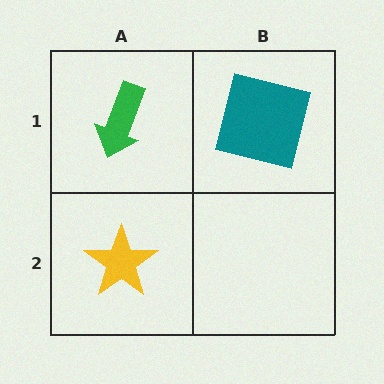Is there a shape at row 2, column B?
No, that cell is empty.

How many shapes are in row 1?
2 shapes.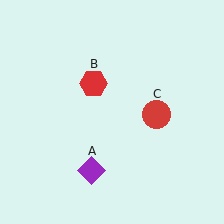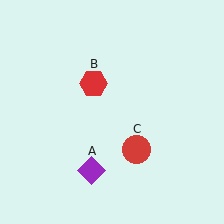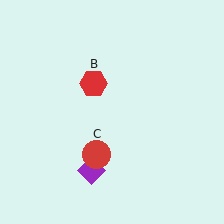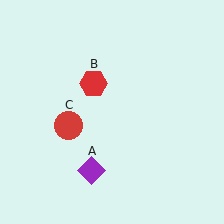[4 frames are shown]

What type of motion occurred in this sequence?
The red circle (object C) rotated clockwise around the center of the scene.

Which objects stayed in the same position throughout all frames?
Purple diamond (object A) and red hexagon (object B) remained stationary.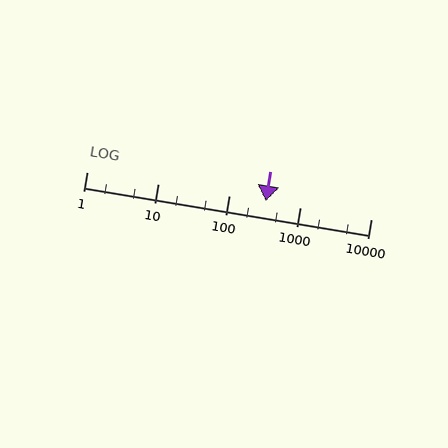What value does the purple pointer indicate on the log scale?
The pointer indicates approximately 330.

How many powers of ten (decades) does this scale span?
The scale spans 4 decades, from 1 to 10000.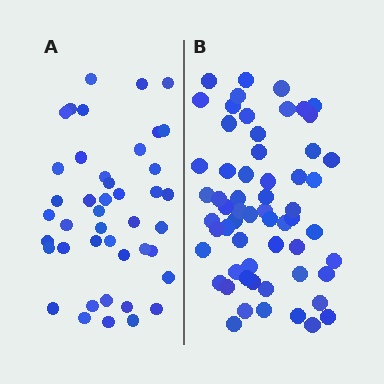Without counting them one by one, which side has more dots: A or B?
Region B (the right region) has more dots.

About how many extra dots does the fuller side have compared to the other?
Region B has approximately 15 more dots than region A.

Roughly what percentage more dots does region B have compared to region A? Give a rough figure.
About 40% more.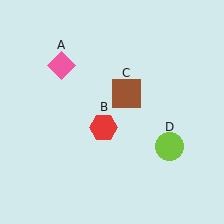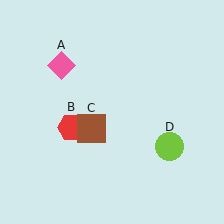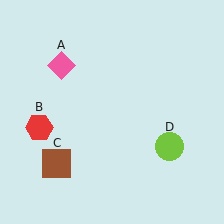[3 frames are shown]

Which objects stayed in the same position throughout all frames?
Pink diamond (object A) and lime circle (object D) remained stationary.